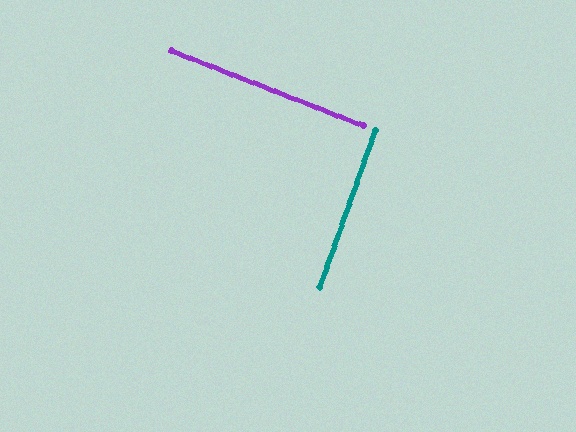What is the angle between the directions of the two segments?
Approximately 88 degrees.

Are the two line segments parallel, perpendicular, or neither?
Perpendicular — they meet at approximately 88°.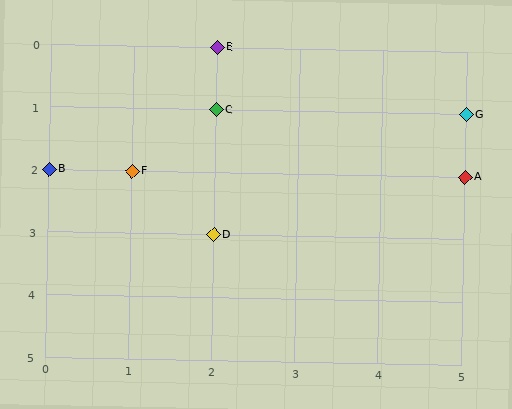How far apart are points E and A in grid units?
Points E and A are 3 columns and 2 rows apart (about 3.6 grid units diagonally).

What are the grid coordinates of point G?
Point G is at grid coordinates (5, 1).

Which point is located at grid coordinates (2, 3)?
Point D is at (2, 3).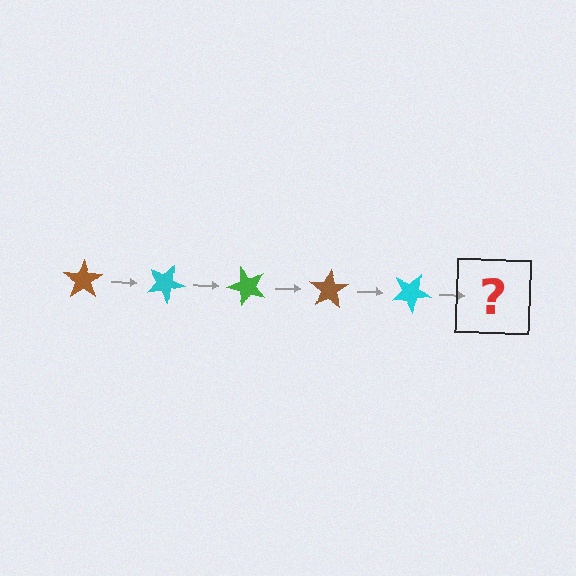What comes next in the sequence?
The next element should be a green star, rotated 125 degrees from the start.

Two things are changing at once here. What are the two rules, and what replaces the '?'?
The two rules are that it rotates 25 degrees each step and the color cycles through brown, cyan, and green. The '?' should be a green star, rotated 125 degrees from the start.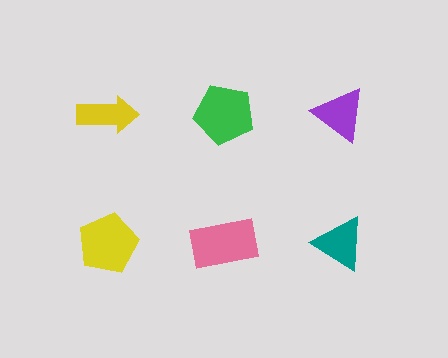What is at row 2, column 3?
A teal triangle.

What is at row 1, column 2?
A green pentagon.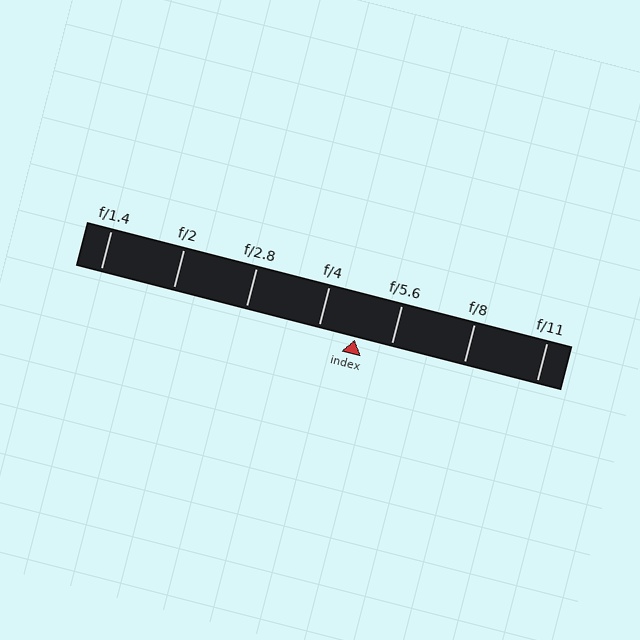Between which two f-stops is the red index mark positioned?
The index mark is between f/4 and f/5.6.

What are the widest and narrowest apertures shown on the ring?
The widest aperture shown is f/1.4 and the narrowest is f/11.